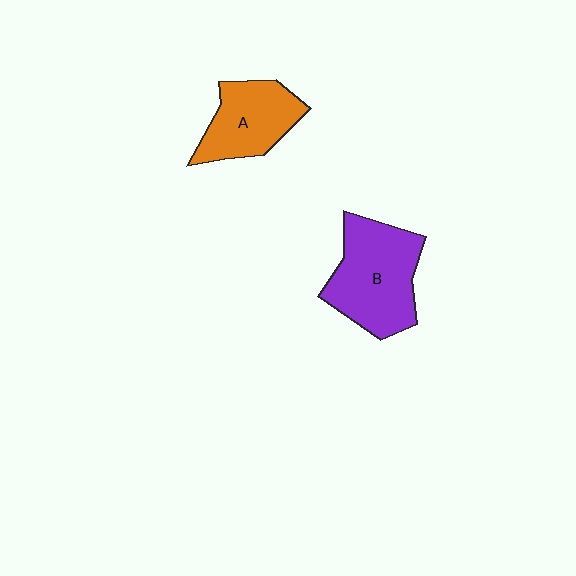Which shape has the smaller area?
Shape A (orange).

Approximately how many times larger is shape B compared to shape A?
Approximately 1.4 times.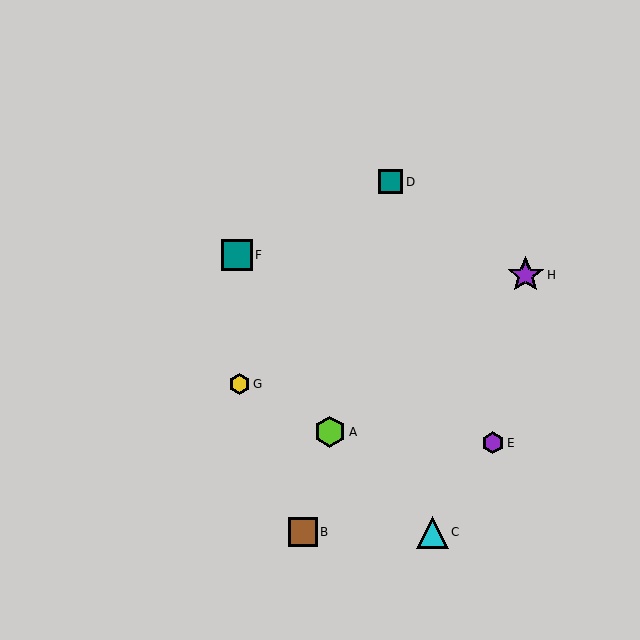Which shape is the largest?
The purple star (labeled H) is the largest.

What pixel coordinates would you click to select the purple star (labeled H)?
Click at (526, 275) to select the purple star H.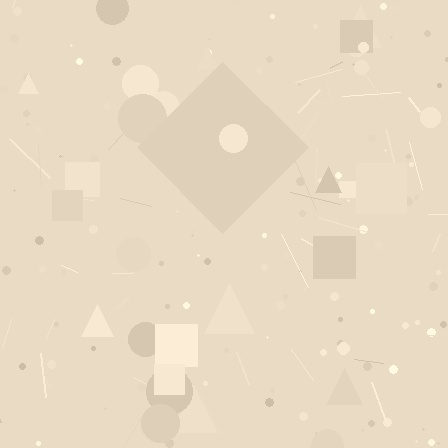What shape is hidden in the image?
A diamond is hidden in the image.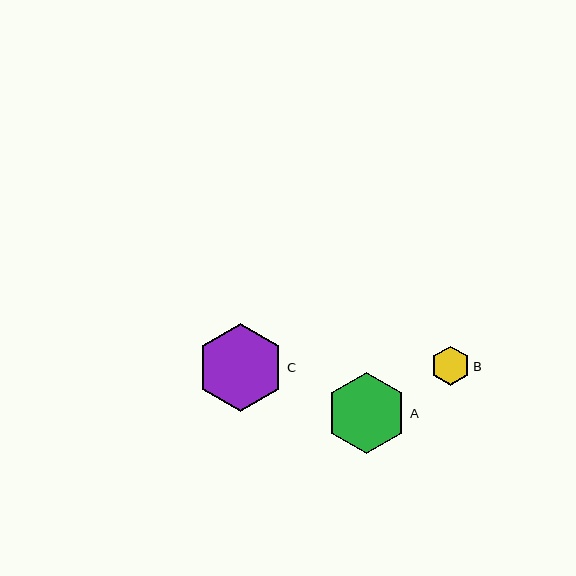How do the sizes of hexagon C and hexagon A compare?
Hexagon C and hexagon A are approximately the same size.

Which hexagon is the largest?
Hexagon C is the largest with a size of approximately 87 pixels.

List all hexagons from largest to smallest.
From largest to smallest: C, A, B.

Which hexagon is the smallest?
Hexagon B is the smallest with a size of approximately 39 pixels.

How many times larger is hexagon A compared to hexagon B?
Hexagon A is approximately 2.1 times the size of hexagon B.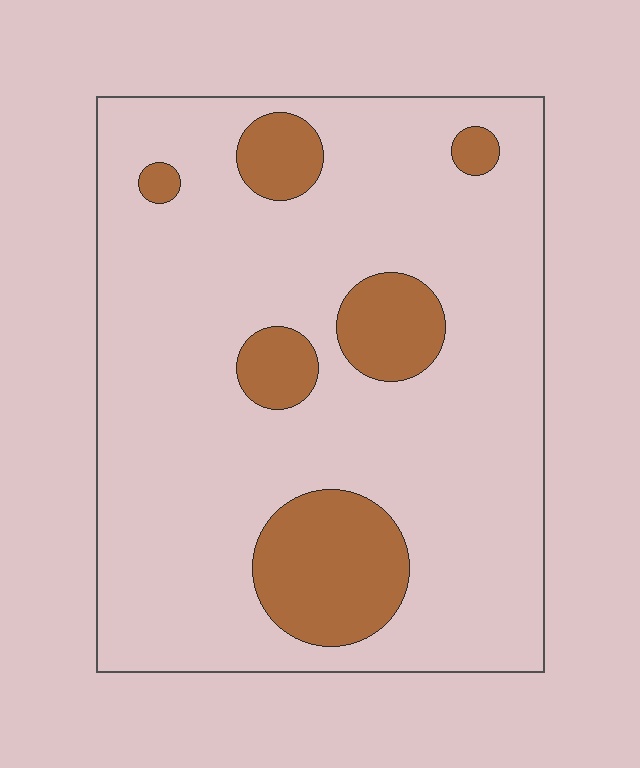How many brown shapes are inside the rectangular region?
6.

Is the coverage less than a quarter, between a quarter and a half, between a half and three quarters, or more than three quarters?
Less than a quarter.